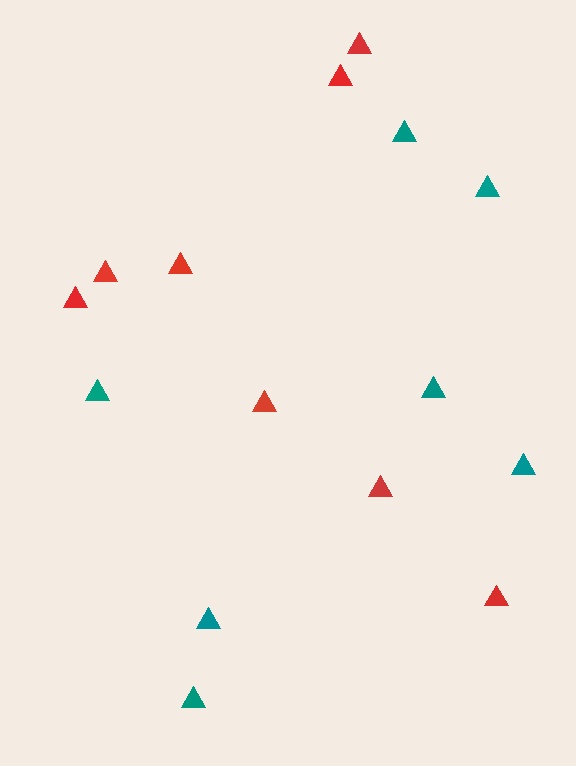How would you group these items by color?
There are 2 groups: one group of teal triangles (7) and one group of red triangles (8).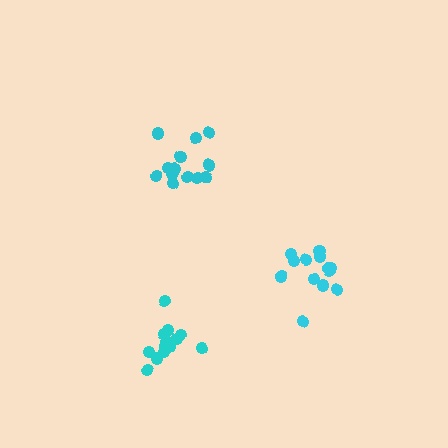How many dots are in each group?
Group 1: 13 dots, Group 2: 15 dots, Group 3: 13 dots (41 total).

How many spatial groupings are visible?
There are 3 spatial groupings.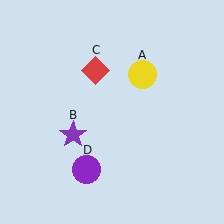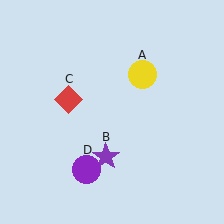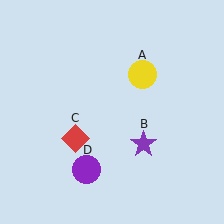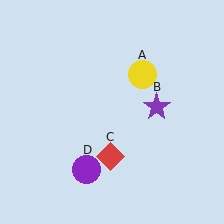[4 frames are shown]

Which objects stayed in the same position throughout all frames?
Yellow circle (object A) and purple circle (object D) remained stationary.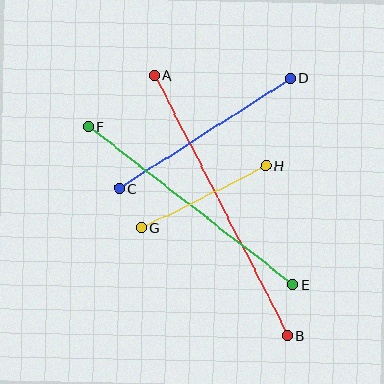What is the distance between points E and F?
The distance is approximately 258 pixels.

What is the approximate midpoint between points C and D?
The midpoint is at approximately (205, 133) pixels.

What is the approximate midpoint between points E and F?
The midpoint is at approximately (191, 206) pixels.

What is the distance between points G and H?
The distance is approximately 139 pixels.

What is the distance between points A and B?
The distance is approximately 292 pixels.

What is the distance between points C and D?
The distance is approximately 204 pixels.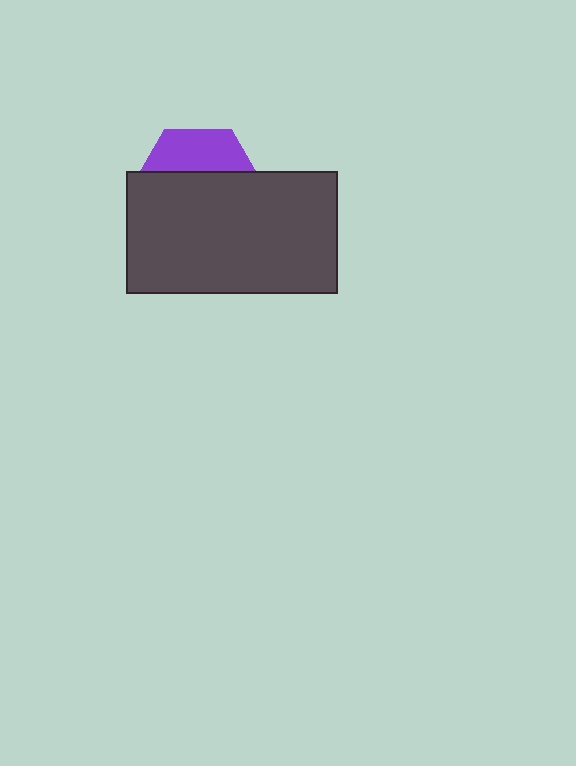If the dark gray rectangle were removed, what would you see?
You would see the complete purple hexagon.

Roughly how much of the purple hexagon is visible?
A small part of it is visible (roughly 32%).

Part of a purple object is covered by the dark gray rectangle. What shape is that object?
It is a hexagon.